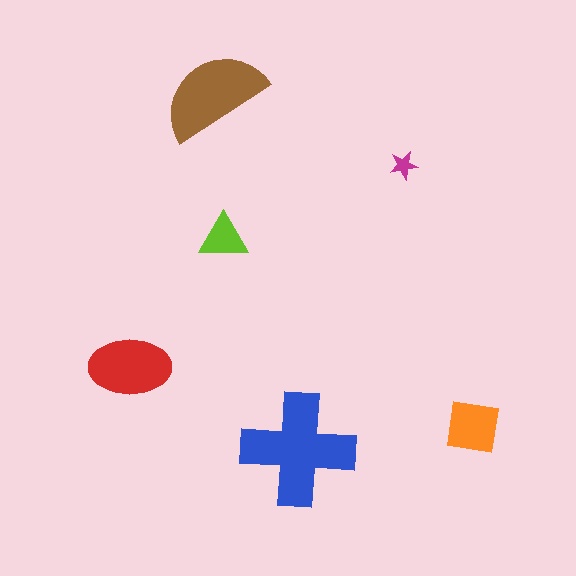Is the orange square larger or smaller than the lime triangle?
Larger.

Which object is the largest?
The blue cross.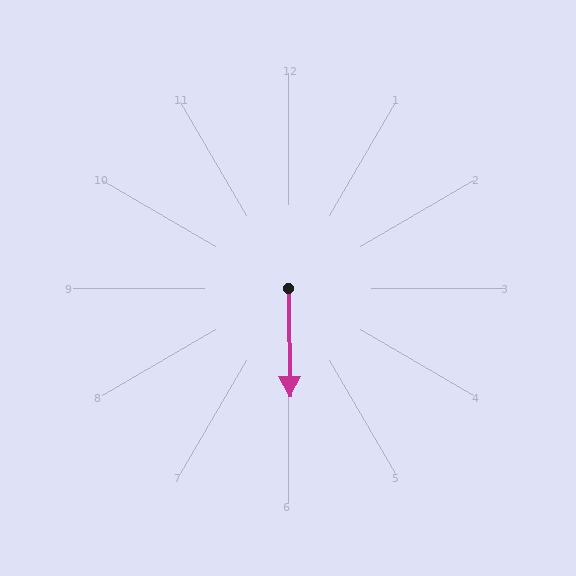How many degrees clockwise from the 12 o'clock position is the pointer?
Approximately 179 degrees.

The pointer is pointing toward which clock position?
Roughly 6 o'clock.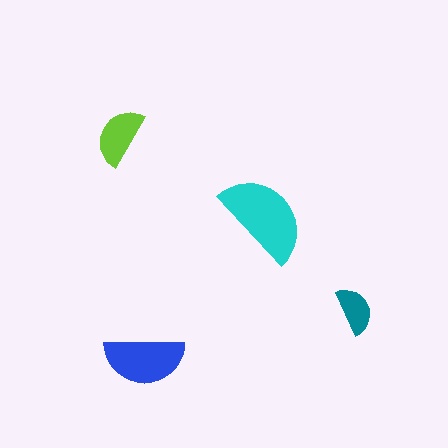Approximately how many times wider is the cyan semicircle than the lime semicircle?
About 1.5 times wider.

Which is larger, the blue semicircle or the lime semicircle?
The blue one.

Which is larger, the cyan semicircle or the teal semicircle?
The cyan one.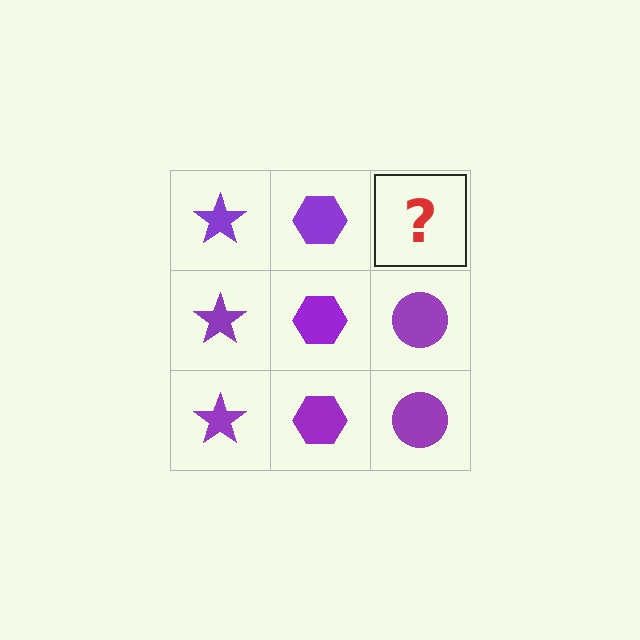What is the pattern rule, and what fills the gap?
The rule is that each column has a consistent shape. The gap should be filled with a purple circle.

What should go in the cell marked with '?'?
The missing cell should contain a purple circle.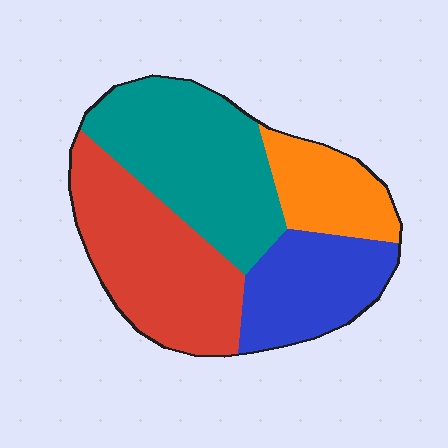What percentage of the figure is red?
Red covers 32% of the figure.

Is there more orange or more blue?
Blue.